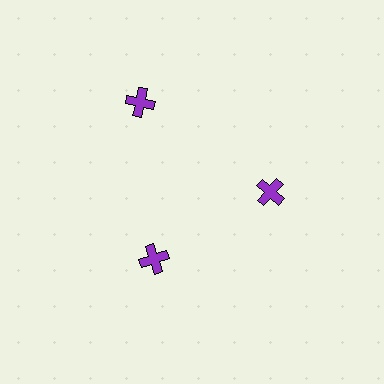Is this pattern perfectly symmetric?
No. The 3 purple crosses are arranged in a ring, but one element near the 11 o'clock position is pushed outward from the center, breaking the 3-fold rotational symmetry.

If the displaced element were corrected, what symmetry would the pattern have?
It would have 3-fold rotational symmetry — the pattern would map onto itself every 120 degrees.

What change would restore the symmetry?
The symmetry would be restored by moving it inward, back onto the ring so that all 3 crosses sit at equal angles and equal distance from the center.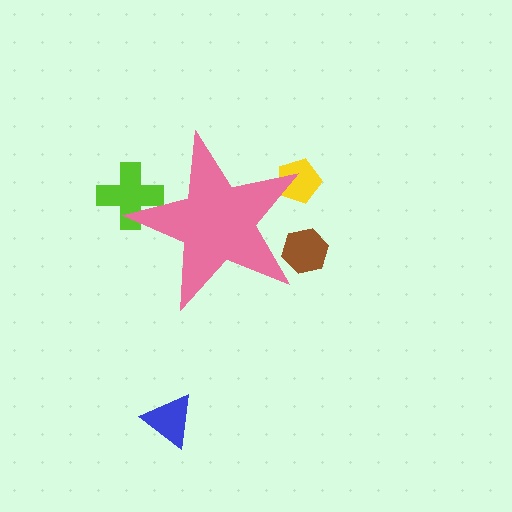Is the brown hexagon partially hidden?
Yes, the brown hexagon is partially hidden behind the pink star.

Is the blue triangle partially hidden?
No, the blue triangle is fully visible.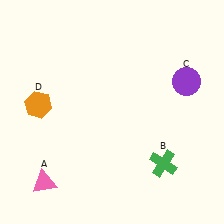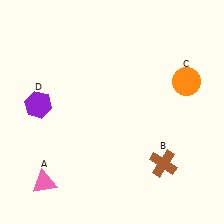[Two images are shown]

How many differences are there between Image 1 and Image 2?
There are 3 differences between the two images.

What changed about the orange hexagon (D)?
In Image 1, D is orange. In Image 2, it changed to purple.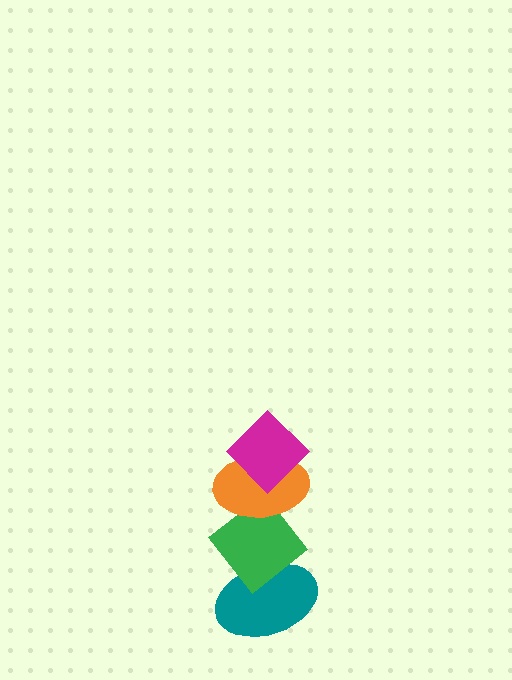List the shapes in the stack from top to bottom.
From top to bottom: the magenta diamond, the orange ellipse, the green diamond, the teal ellipse.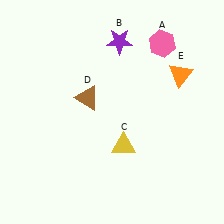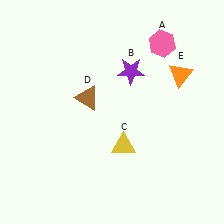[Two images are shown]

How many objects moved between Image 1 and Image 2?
1 object moved between the two images.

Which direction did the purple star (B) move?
The purple star (B) moved down.